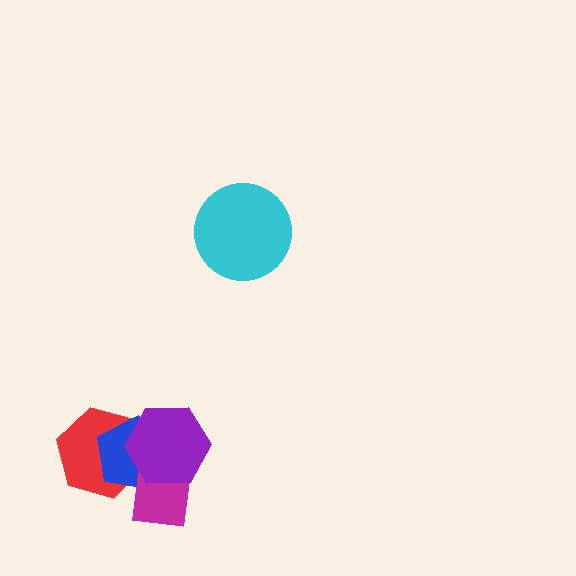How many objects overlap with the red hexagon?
3 objects overlap with the red hexagon.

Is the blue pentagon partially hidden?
Yes, it is partially covered by another shape.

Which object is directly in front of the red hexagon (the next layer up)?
The blue pentagon is directly in front of the red hexagon.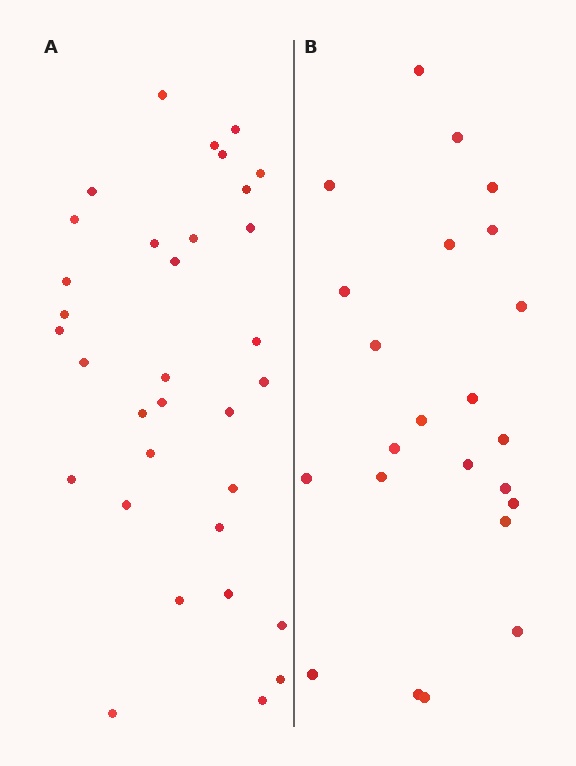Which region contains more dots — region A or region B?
Region A (the left region) has more dots.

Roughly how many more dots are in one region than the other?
Region A has roughly 10 or so more dots than region B.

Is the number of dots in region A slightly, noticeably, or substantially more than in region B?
Region A has noticeably more, but not dramatically so. The ratio is roughly 1.4 to 1.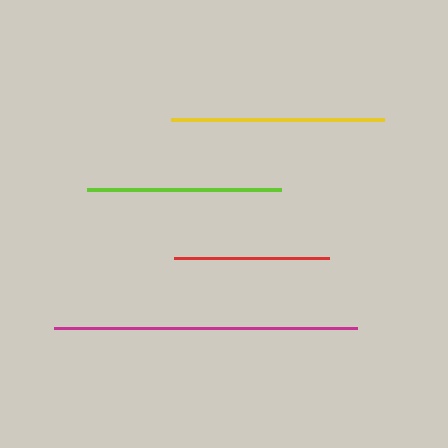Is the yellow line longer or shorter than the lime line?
The yellow line is longer than the lime line.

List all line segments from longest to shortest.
From longest to shortest: magenta, yellow, lime, red.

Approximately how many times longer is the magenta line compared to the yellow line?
The magenta line is approximately 1.4 times the length of the yellow line.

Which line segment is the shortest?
The red line is the shortest at approximately 155 pixels.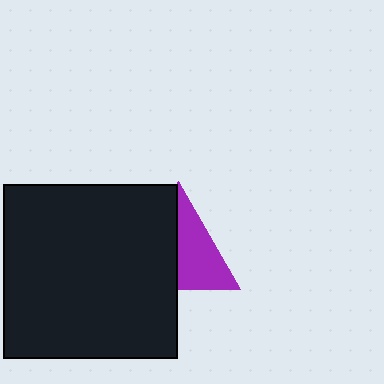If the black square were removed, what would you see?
You would see the complete purple triangle.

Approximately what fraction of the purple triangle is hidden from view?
Roughly 49% of the purple triangle is hidden behind the black square.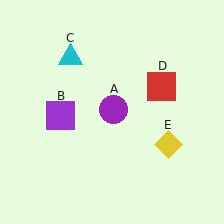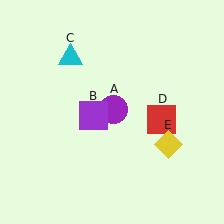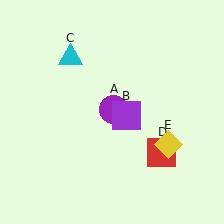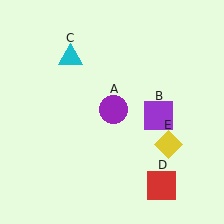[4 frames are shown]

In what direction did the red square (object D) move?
The red square (object D) moved down.